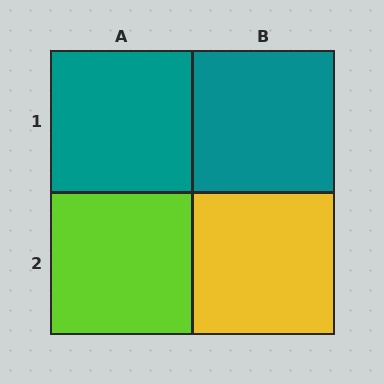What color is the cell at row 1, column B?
Teal.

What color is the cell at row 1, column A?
Teal.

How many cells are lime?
1 cell is lime.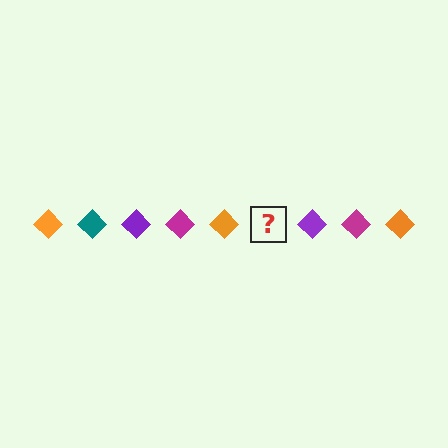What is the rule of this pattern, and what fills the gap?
The rule is that the pattern cycles through orange, teal, purple, magenta diamonds. The gap should be filled with a teal diamond.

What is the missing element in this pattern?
The missing element is a teal diamond.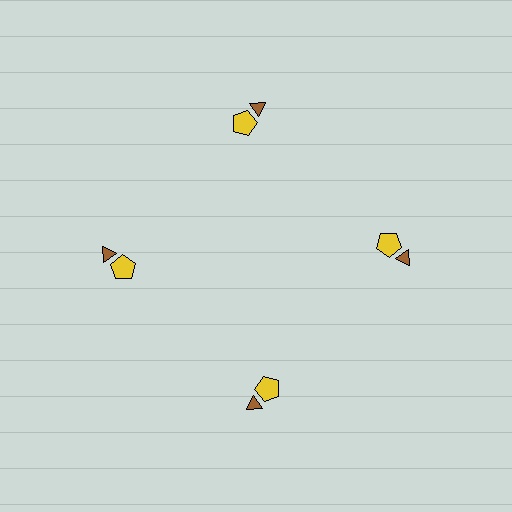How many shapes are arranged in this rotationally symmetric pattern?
There are 8 shapes, arranged in 4 groups of 2.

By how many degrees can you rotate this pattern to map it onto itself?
The pattern maps onto itself every 90 degrees of rotation.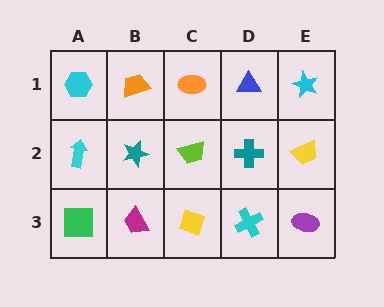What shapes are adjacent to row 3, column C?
A lime trapezoid (row 2, column C), a magenta trapezoid (row 3, column B), a cyan cross (row 3, column D).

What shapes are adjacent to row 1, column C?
A lime trapezoid (row 2, column C), an orange trapezoid (row 1, column B), a blue triangle (row 1, column D).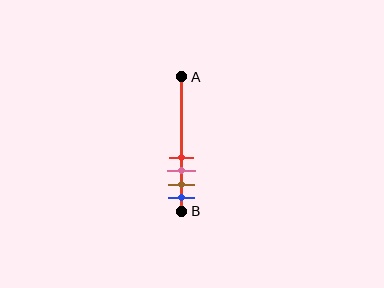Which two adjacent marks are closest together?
The red and pink marks are the closest adjacent pair.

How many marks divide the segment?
There are 4 marks dividing the segment.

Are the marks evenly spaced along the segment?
Yes, the marks are approximately evenly spaced.